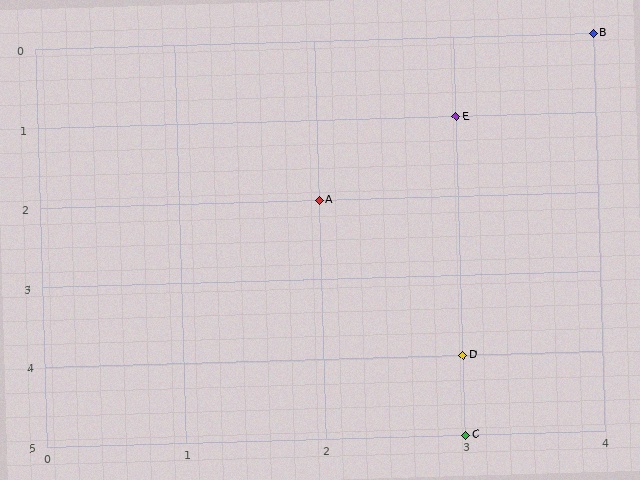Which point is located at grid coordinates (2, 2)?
Point A is at (2, 2).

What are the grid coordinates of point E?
Point E is at grid coordinates (3, 1).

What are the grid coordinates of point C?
Point C is at grid coordinates (3, 5).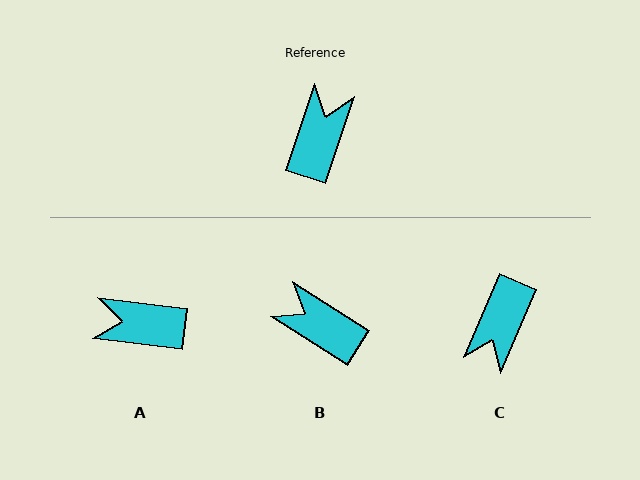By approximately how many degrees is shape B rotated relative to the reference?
Approximately 76 degrees counter-clockwise.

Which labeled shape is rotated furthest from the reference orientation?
C, about 175 degrees away.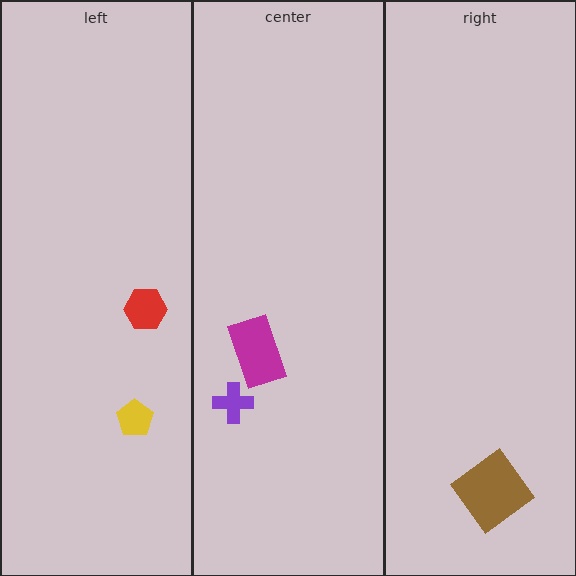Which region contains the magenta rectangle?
The center region.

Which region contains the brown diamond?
The right region.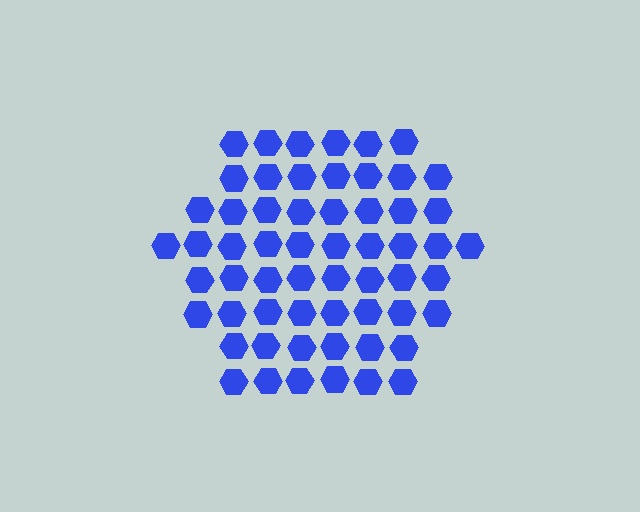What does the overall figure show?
The overall figure shows a hexagon.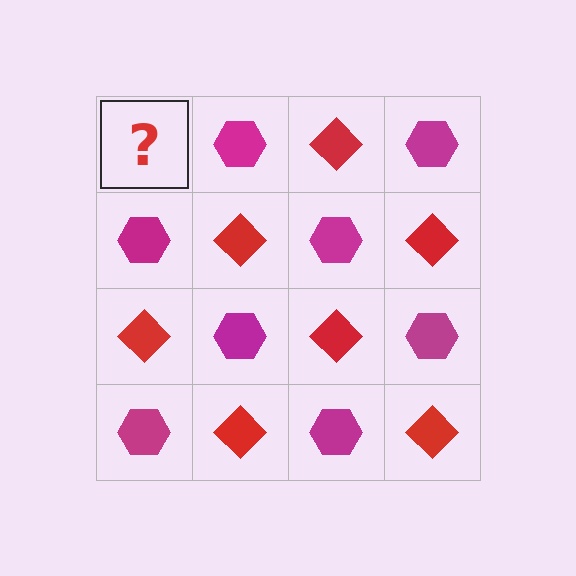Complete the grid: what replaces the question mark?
The question mark should be replaced with a red diamond.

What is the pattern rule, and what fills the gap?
The rule is that it alternates red diamond and magenta hexagon in a checkerboard pattern. The gap should be filled with a red diamond.